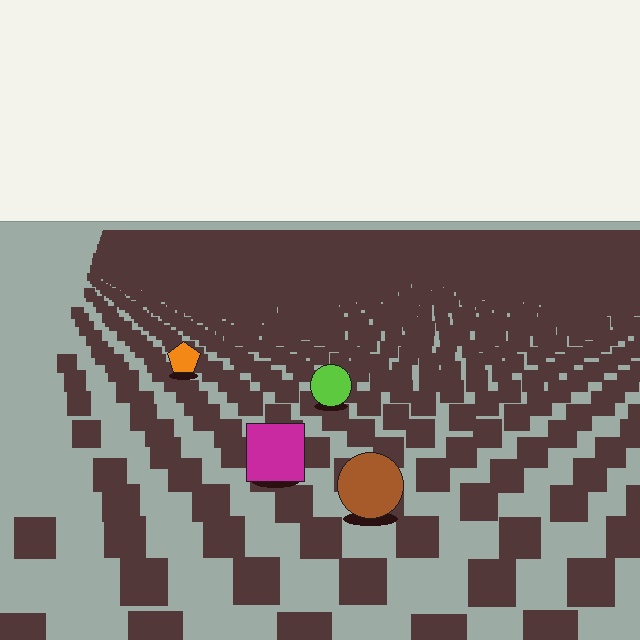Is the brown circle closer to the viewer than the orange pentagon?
Yes. The brown circle is closer — you can tell from the texture gradient: the ground texture is coarser near it.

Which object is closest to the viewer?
The brown circle is closest. The texture marks near it are larger and more spread out.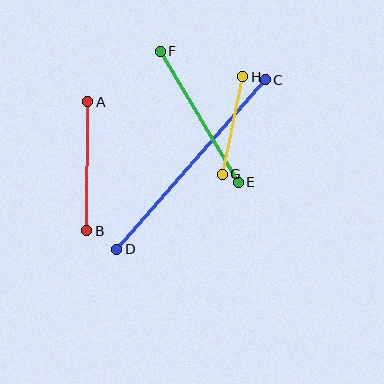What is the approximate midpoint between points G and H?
The midpoint is at approximately (232, 125) pixels.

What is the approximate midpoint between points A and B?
The midpoint is at approximately (87, 166) pixels.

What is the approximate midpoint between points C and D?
The midpoint is at approximately (191, 165) pixels.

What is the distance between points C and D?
The distance is approximately 225 pixels.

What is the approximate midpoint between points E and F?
The midpoint is at approximately (199, 117) pixels.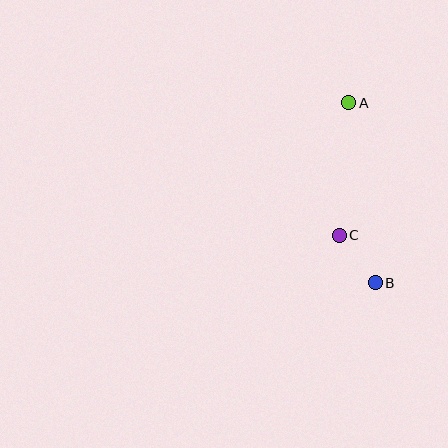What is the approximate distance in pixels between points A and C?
The distance between A and C is approximately 133 pixels.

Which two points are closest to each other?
Points B and C are closest to each other.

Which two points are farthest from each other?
Points A and B are farthest from each other.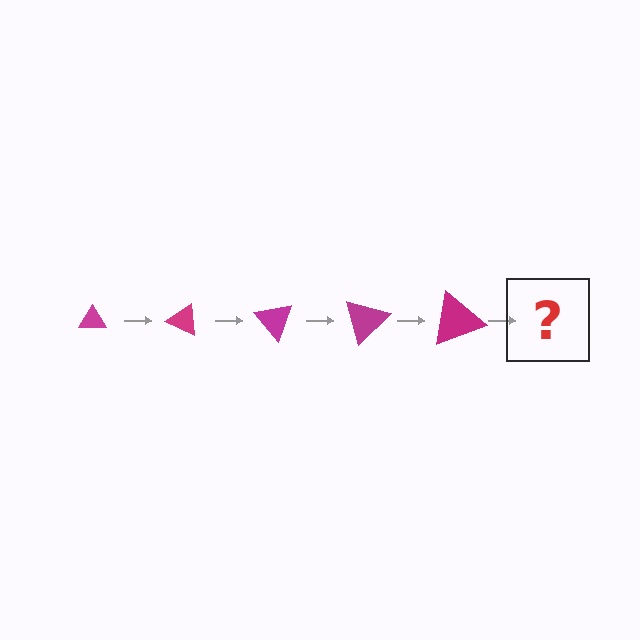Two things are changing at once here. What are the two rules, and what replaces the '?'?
The two rules are that the triangle grows larger each step and it rotates 25 degrees each step. The '?' should be a triangle, larger than the previous one and rotated 125 degrees from the start.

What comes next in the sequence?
The next element should be a triangle, larger than the previous one and rotated 125 degrees from the start.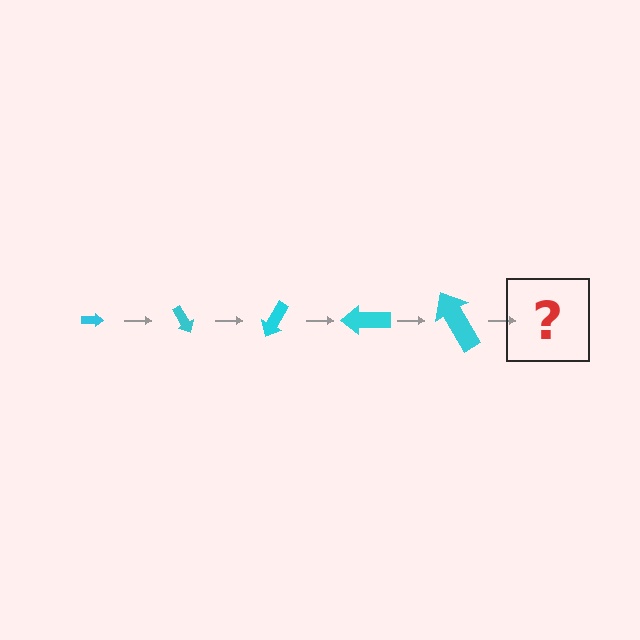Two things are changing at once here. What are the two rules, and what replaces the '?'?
The two rules are that the arrow grows larger each step and it rotates 60 degrees each step. The '?' should be an arrow, larger than the previous one and rotated 300 degrees from the start.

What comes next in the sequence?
The next element should be an arrow, larger than the previous one and rotated 300 degrees from the start.